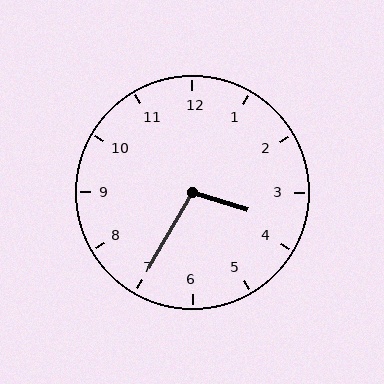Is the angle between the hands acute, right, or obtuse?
It is obtuse.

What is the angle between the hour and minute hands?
Approximately 102 degrees.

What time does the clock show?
3:35.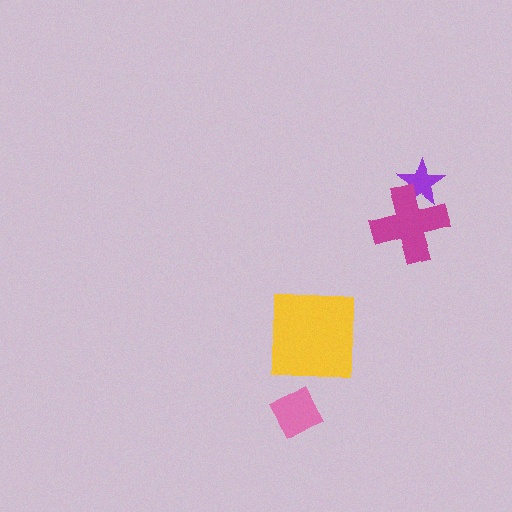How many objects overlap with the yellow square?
0 objects overlap with the yellow square.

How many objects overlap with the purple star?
1 object overlaps with the purple star.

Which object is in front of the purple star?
The magenta cross is in front of the purple star.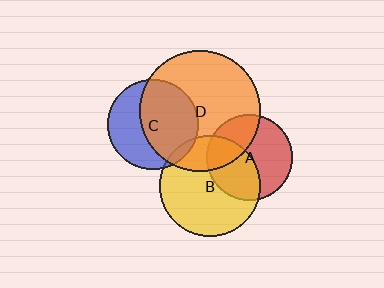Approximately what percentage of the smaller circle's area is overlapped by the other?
Approximately 5%.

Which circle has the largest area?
Circle D (orange).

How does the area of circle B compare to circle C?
Approximately 1.3 times.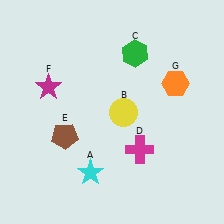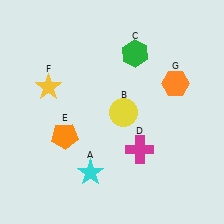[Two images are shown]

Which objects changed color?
E changed from brown to orange. F changed from magenta to yellow.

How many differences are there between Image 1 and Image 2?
There are 2 differences between the two images.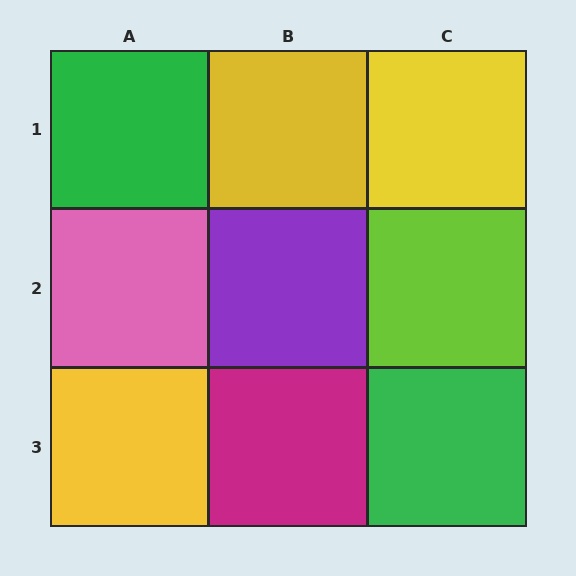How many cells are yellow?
3 cells are yellow.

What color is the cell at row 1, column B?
Yellow.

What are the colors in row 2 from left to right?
Pink, purple, lime.